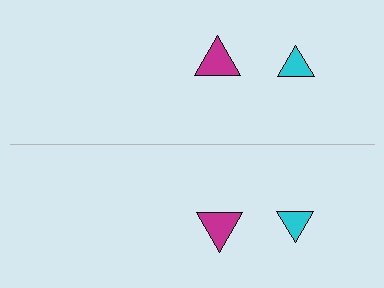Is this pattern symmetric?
Yes, this pattern has bilateral (reflection) symmetry.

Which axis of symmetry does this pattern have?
The pattern has a horizontal axis of symmetry running through the center of the image.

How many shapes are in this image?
There are 4 shapes in this image.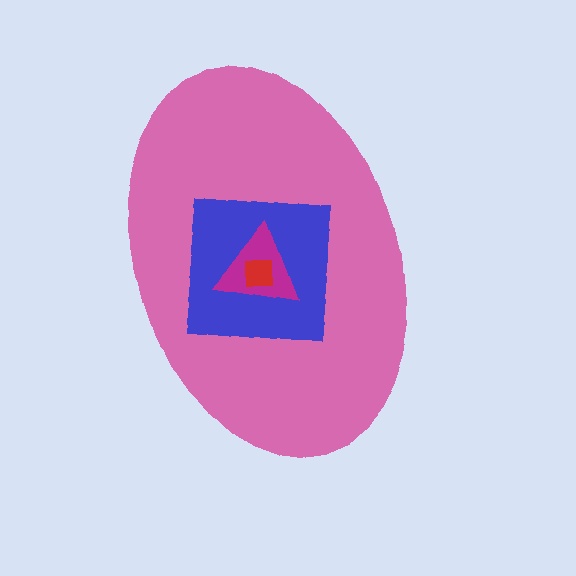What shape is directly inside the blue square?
The magenta triangle.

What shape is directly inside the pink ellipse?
The blue square.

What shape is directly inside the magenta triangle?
The red square.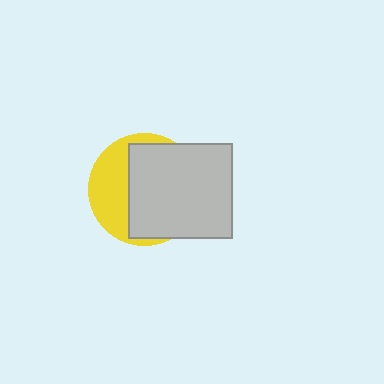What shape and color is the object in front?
The object in front is a light gray rectangle.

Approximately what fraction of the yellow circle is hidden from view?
Roughly 63% of the yellow circle is hidden behind the light gray rectangle.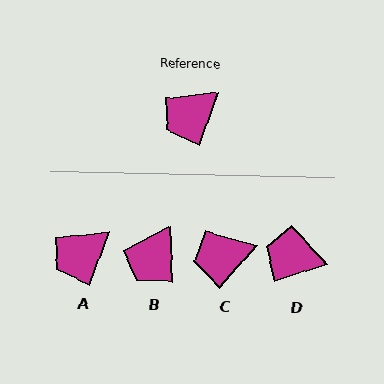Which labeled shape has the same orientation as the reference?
A.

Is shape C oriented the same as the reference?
No, it is off by about 22 degrees.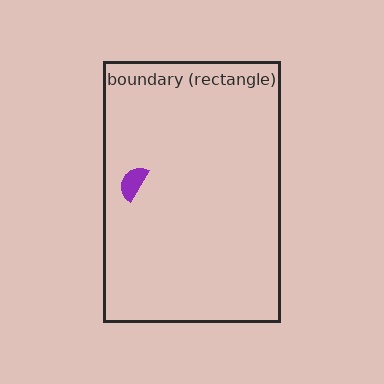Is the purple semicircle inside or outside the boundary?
Inside.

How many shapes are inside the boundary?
1 inside, 0 outside.